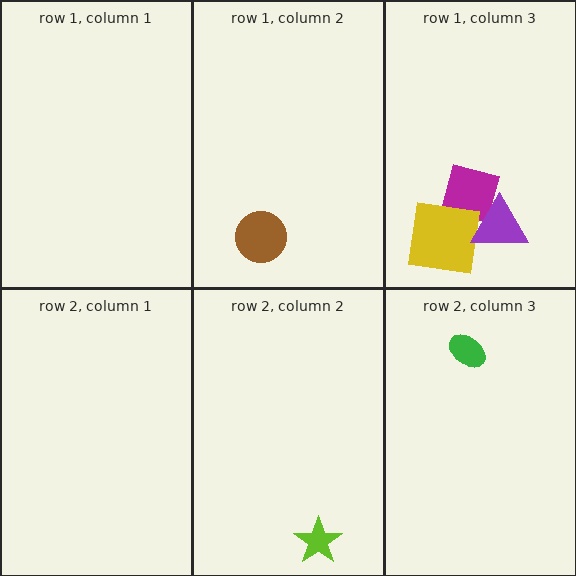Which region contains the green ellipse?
The row 2, column 3 region.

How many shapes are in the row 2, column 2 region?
1.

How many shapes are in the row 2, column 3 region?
1.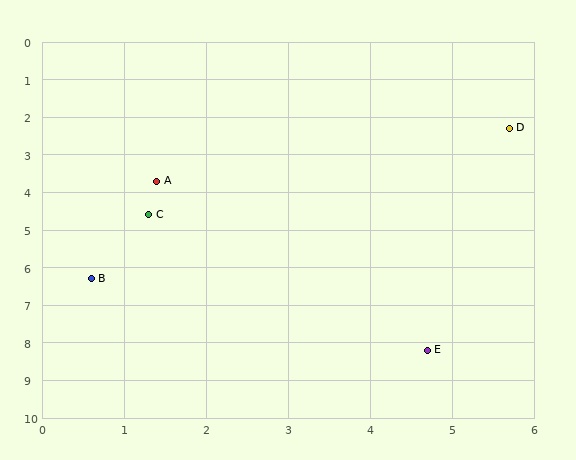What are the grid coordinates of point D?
Point D is at approximately (5.7, 2.3).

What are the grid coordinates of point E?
Point E is at approximately (4.7, 8.2).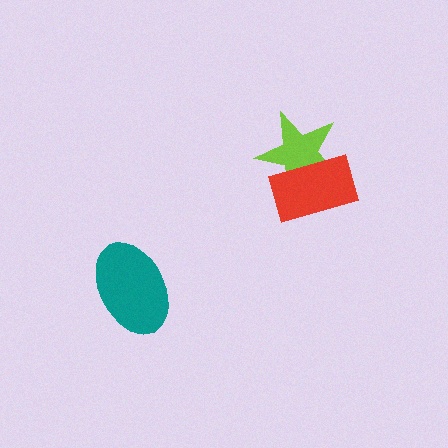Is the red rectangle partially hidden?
No, no other shape covers it.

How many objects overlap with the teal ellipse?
0 objects overlap with the teal ellipse.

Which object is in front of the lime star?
The red rectangle is in front of the lime star.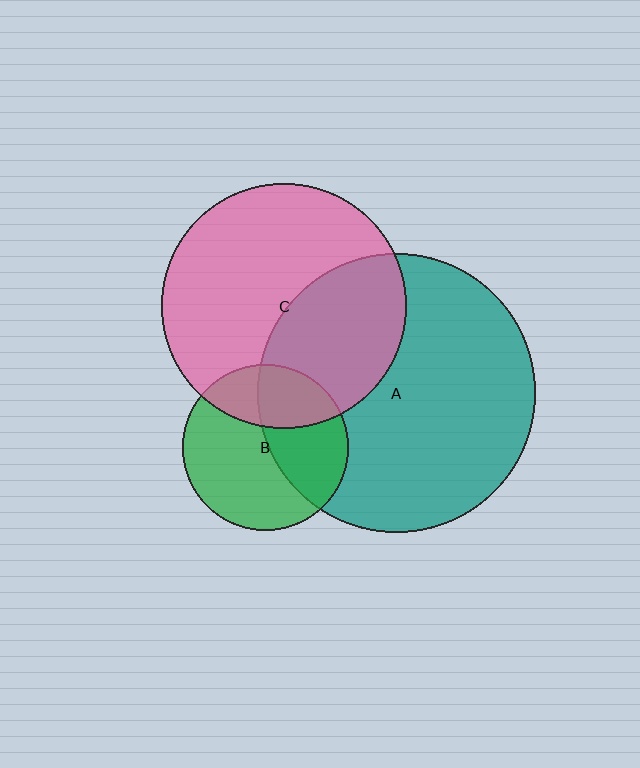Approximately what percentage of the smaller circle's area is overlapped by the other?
Approximately 40%.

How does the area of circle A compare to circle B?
Approximately 2.8 times.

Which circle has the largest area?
Circle A (teal).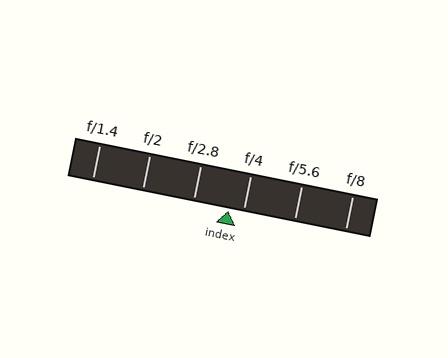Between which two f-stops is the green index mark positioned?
The index mark is between f/2.8 and f/4.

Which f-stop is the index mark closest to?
The index mark is closest to f/4.